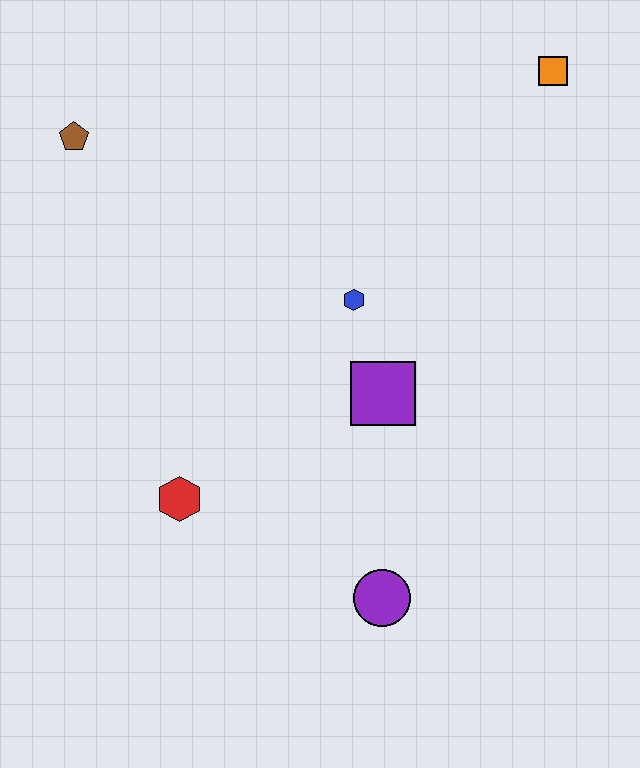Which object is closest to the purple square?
The blue hexagon is closest to the purple square.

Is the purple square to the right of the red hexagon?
Yes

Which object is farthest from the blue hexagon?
The brown pentagon is farthest from the blue hexagon.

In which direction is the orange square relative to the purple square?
The orange square is above the purple square.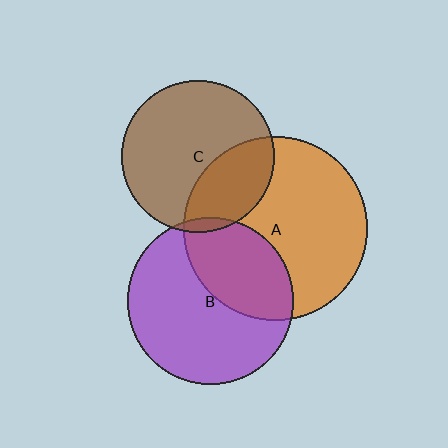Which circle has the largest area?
Circle A (orange).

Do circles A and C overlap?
Yes.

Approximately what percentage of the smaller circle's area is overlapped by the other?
Approximately 30%.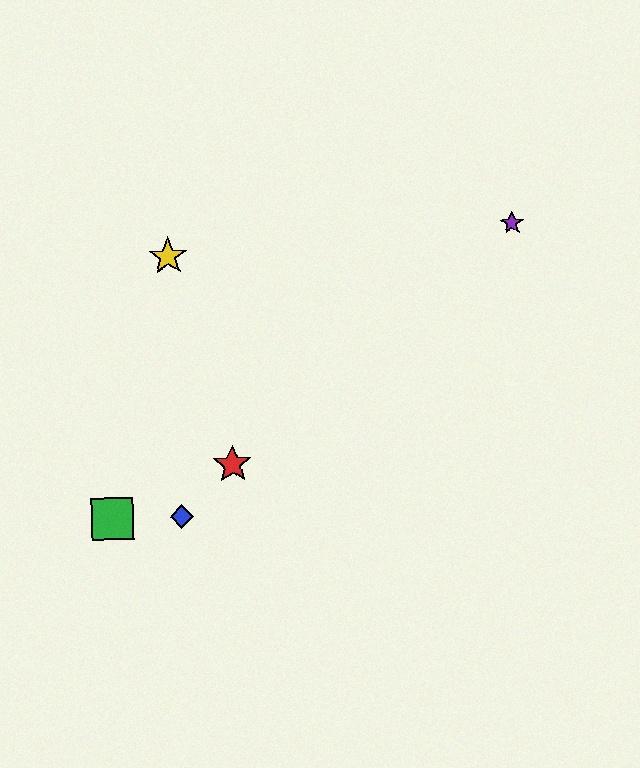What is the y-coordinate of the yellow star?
The yellow star is at y≈257.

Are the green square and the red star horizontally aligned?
No, the green square is at y≈519 and the red star is at y≈464.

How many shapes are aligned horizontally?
2 shapes (the blue diamond, the green square) are aligned horizontally.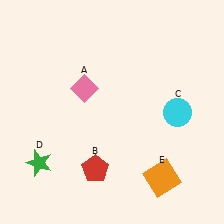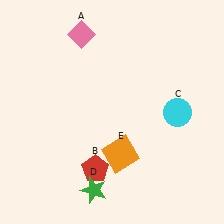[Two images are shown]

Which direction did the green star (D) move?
The green star (D) moved right.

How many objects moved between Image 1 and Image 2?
3 objects moved between the two images.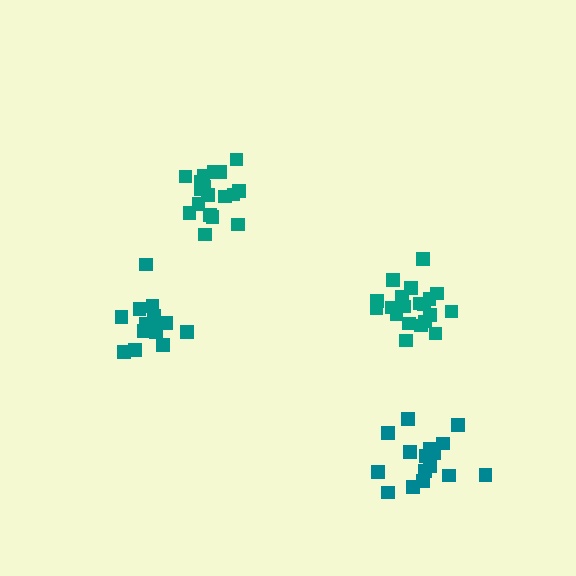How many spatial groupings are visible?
There are 4 spatial groupings.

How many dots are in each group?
Group 1: 18 dots, Group 2: 14 dots, Group 3: 20 dots, Group 4: 16 dots (68 total).